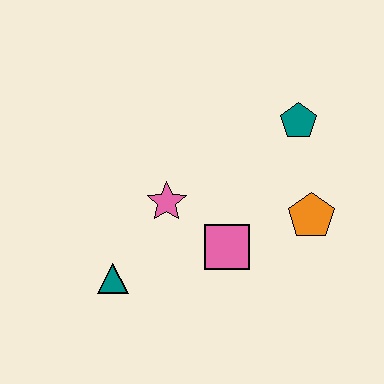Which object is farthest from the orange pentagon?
The teal triangle is farthest from the orange pentagon.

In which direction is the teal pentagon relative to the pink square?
The teal pentagon is above the pink square.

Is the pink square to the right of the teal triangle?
Yes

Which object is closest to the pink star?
The pink square is closest to the pink star.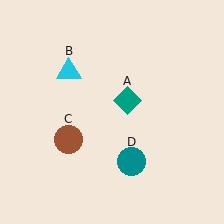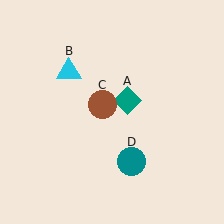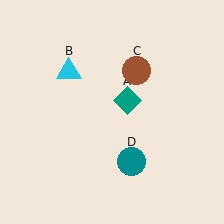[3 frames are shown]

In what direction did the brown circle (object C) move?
The brown circle (object C) moved up and to the right.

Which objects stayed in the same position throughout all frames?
Teal diamond (object A) and cyan triangle (object B) and teal circle (object D) remained stationary.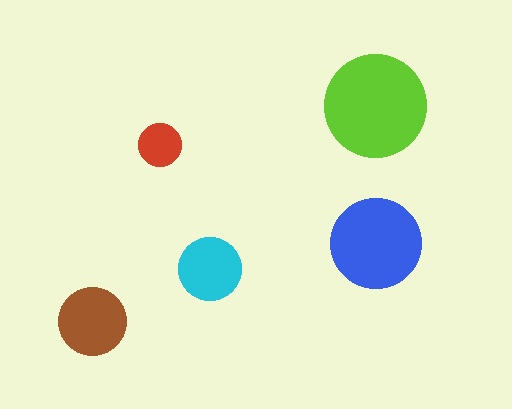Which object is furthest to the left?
The brown circle is leftmost.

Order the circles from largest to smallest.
the lime one, the blue one, the brown one, the cyan one, the red one.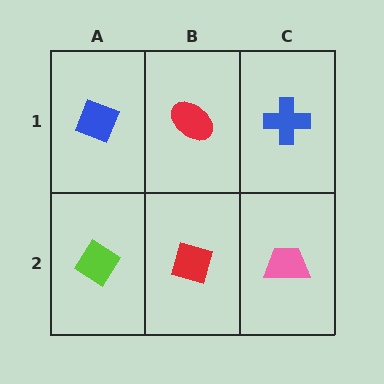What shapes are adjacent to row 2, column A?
A blue diamond (row 1, column A), a red square (row 2, column B).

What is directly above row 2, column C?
A blue cross.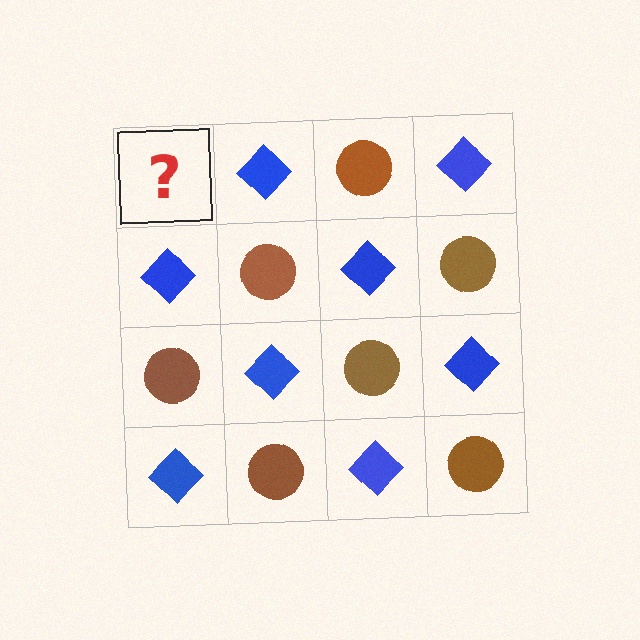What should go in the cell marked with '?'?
The missing cell should contain a brown circle.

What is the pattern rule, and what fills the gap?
The rule is that it alternates brown circle and blue diamond in a checkerboard pattern. The gap should be filled with a brown circle.